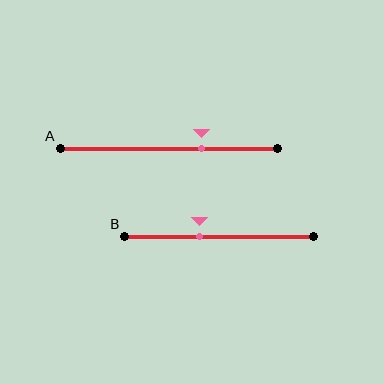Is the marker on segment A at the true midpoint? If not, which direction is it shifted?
No, the marker on segment A is shifted to the right by about 15% of the segment length.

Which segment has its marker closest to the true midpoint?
Segment B has its marker closest to the true midpoint.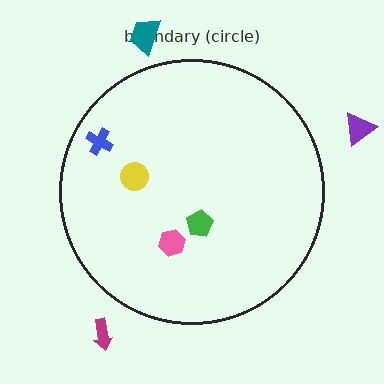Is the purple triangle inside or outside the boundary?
Outside.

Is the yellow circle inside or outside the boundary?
Inside.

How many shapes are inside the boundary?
4 inside, 3 outside.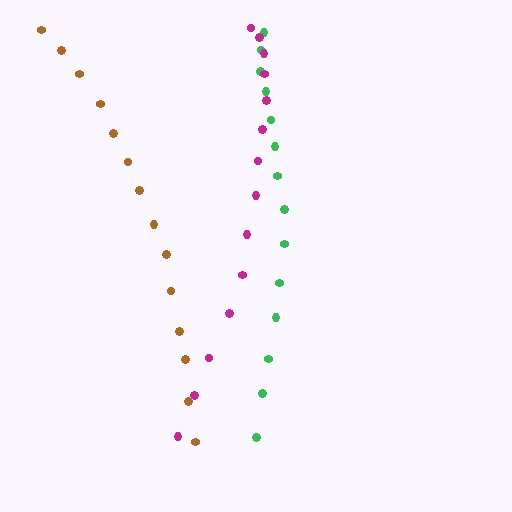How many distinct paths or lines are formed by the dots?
There are 3 distinct paths.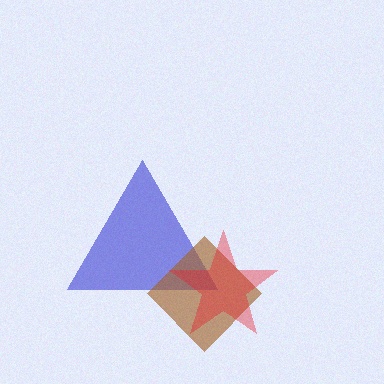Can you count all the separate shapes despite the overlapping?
Yes, there are 3 separate shapes.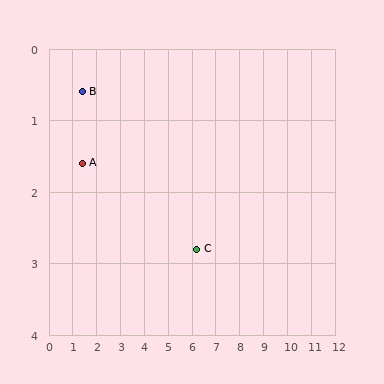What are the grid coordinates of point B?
Point B is at approximately (1.4, 0.6).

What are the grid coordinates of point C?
Point C is at approximately (6.2, 2.8).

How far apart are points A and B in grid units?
Points A and B are about 1.0 grid units apart.